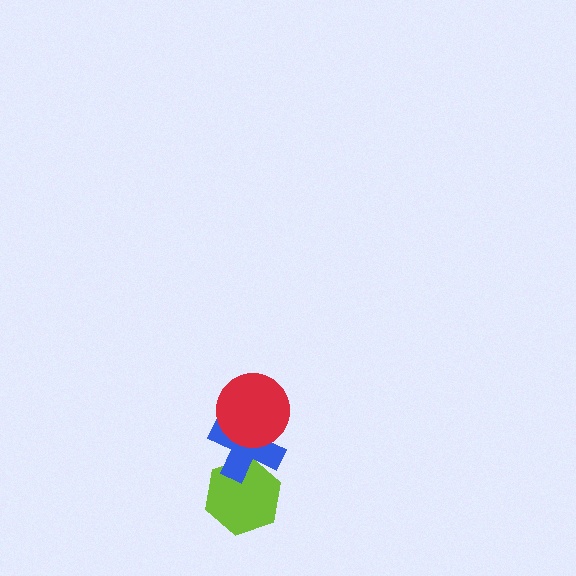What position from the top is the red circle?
The red circle is 1st from the top.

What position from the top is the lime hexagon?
The lime hexagon is 3rd from the top.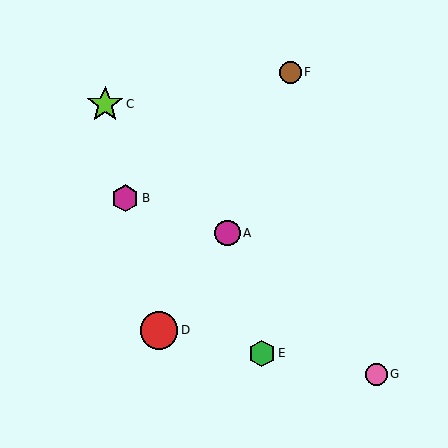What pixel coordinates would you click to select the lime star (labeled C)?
Click at (105, 104) to select the lime star C.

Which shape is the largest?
The red circle (labeled D) is the largest.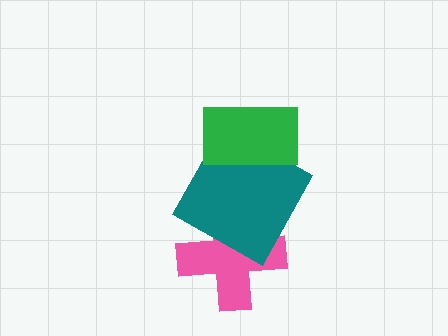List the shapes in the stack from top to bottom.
From top to bottom: the green rectangle, the teal square, the pink cross.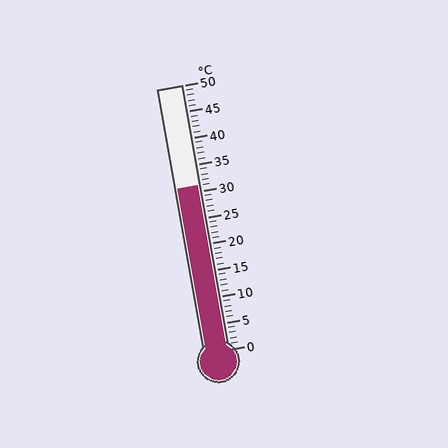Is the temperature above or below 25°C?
The temperature is above 25°C.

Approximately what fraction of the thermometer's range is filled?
The thermometer is filled to approximately 60% of its range.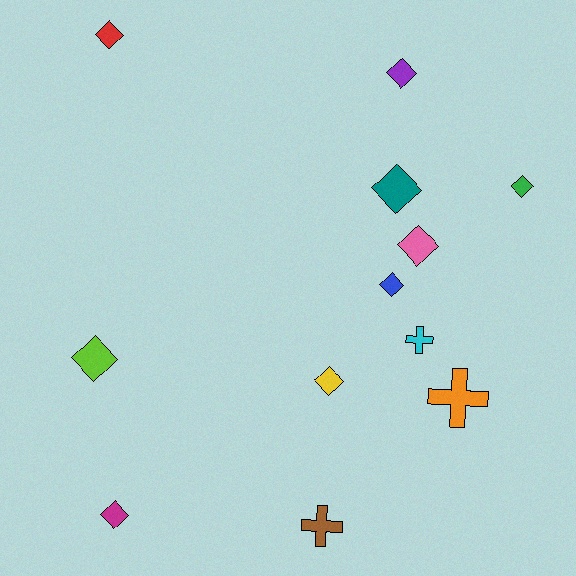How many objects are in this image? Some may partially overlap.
There are 12 objects.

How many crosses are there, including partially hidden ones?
There are 3 crosses.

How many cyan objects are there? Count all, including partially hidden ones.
There is 1 cyan object.